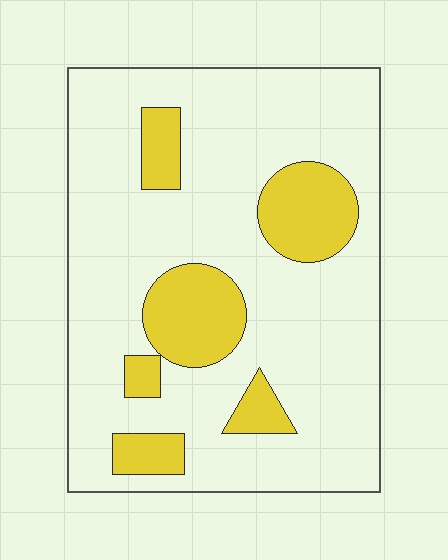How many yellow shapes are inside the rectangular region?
6.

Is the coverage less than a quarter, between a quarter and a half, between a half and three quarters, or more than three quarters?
Less than a quarter.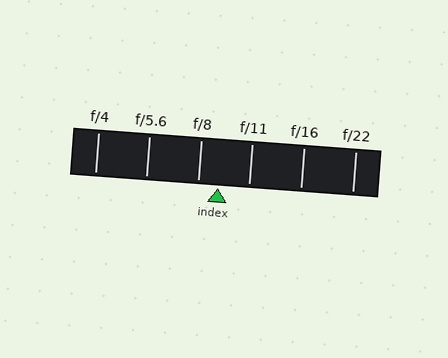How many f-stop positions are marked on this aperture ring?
There are 6 f-stop positions marked.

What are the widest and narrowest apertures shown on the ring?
The widest aperture shown is f/4 and the narrowest is f/22.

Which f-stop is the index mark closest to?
The index mark is closest to f/8.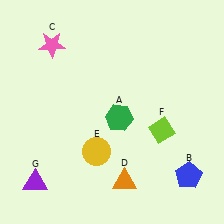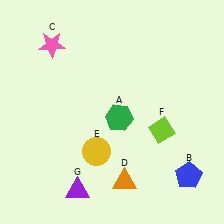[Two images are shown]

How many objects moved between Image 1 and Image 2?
1 object moved between the two images.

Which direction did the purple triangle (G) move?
The purple triangle (G) moved right.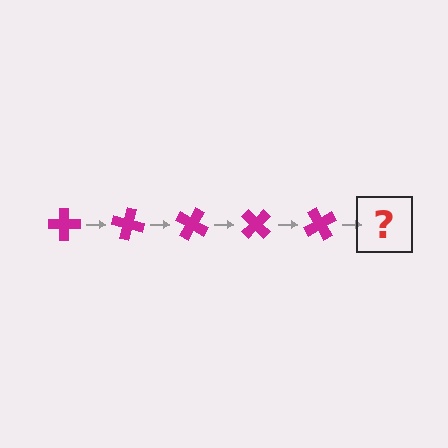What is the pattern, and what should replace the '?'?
The pattern is that the cross rotates 15 degrees each step. The '?' should be a magenta cross rotated 75 degrees.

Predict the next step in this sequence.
The next step is a magenta cross rotated 75 degrees.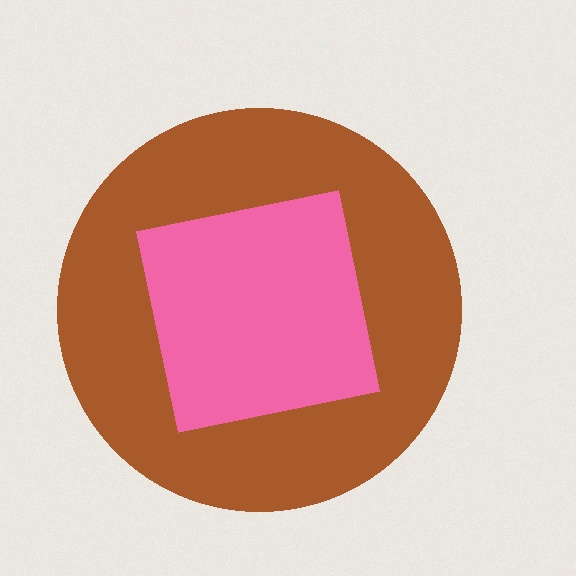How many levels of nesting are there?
2.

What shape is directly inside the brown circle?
The pink square.